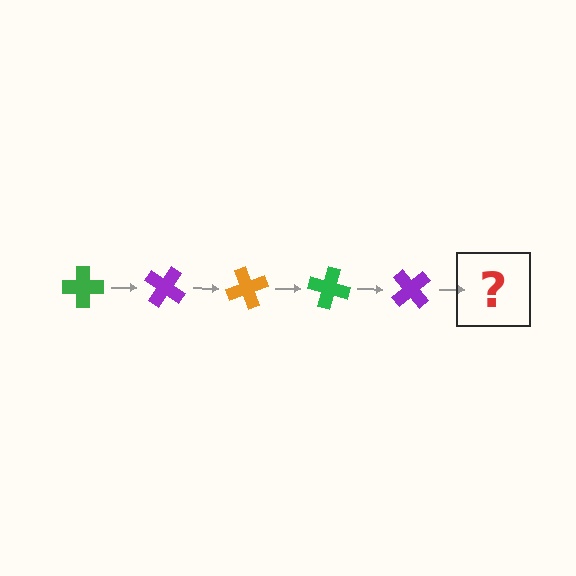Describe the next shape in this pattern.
It should be an orange cross, rotated 175 degrees from the start.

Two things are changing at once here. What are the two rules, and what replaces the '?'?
The two rules are that it rotates 35 degrees each step and the color cycles through green, purple, and orange. The '?' should be an orange cross, rotated 175 degrees from the start.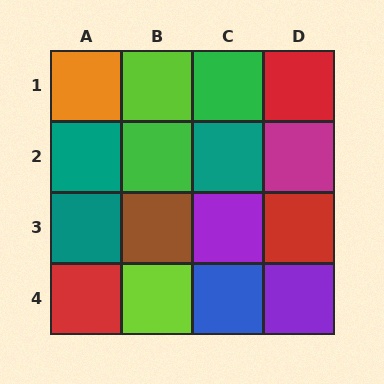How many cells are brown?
1 cell is brown.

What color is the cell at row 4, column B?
Lime.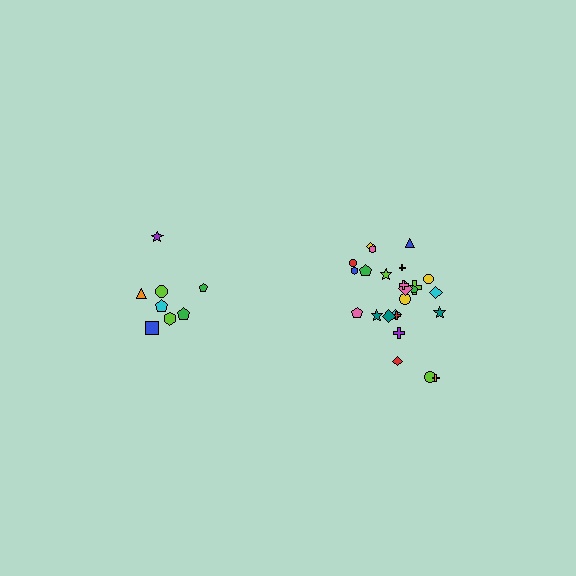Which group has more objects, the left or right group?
The right group.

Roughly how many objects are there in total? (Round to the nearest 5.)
Roughly 35 objects in total.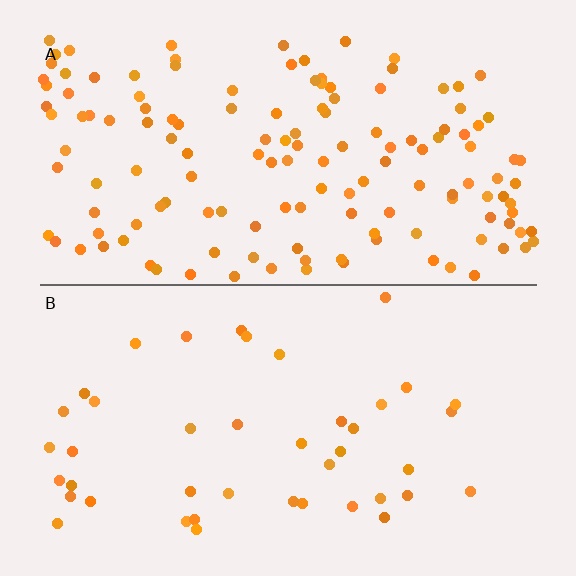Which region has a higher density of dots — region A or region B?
A (the top).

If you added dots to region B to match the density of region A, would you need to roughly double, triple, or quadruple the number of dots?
Approximately triple.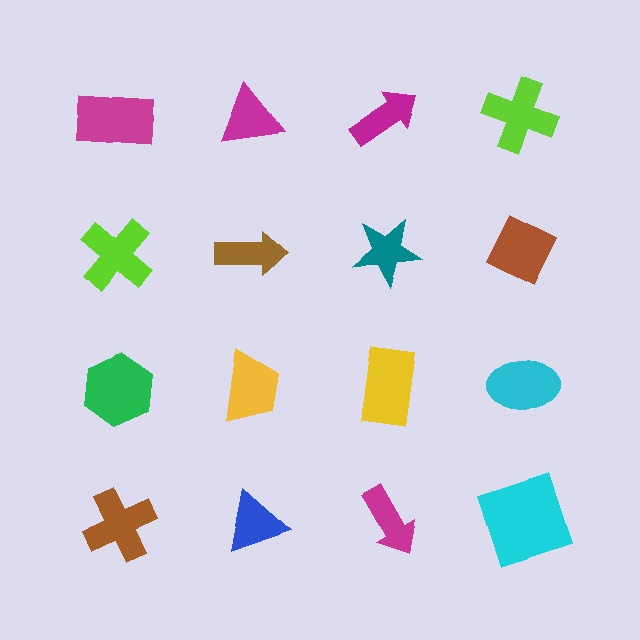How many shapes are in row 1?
4 shapes.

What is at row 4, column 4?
A cyan square.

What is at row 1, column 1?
A magenta rectangle.